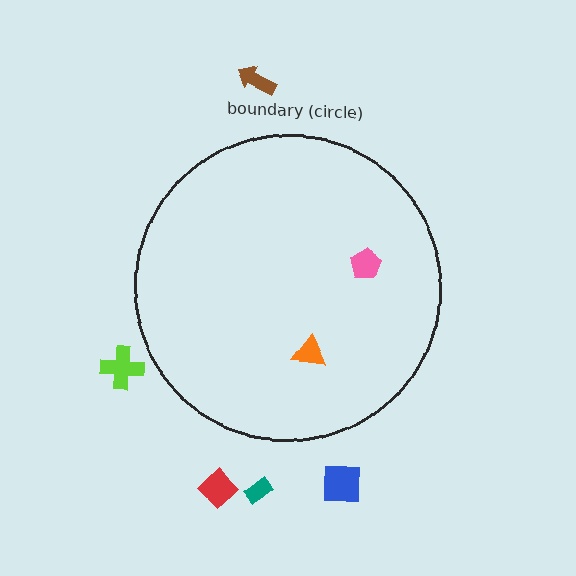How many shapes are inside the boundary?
2 inside, 5 outside.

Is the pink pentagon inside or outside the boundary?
Inside.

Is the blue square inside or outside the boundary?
Outside.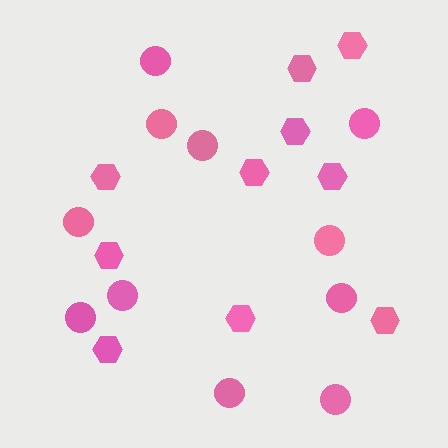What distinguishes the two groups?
There are 2 groups: one group of circles (11) and one group of hexagons (10).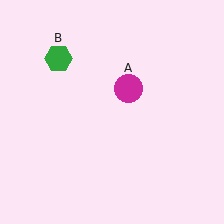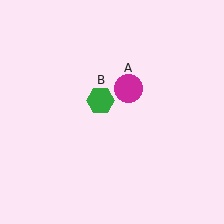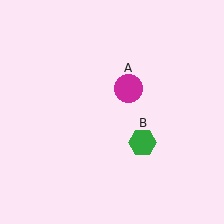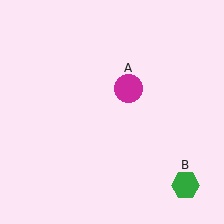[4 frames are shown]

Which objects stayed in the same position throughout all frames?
Magenta circle (object A) remained stationary.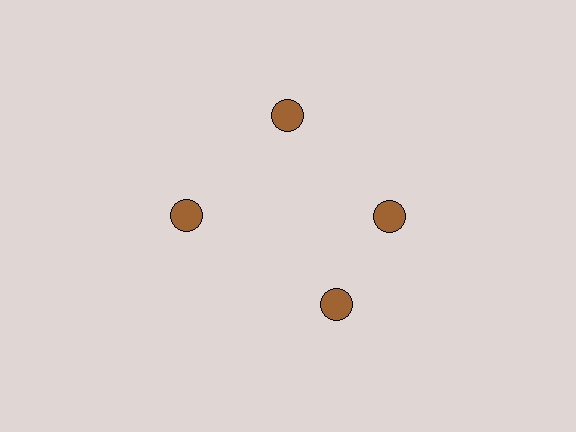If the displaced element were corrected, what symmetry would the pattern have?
It would have 4-fold rotational symmetry — the pattern would map onto itself every 90 degrees.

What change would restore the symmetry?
The symmetry would be restored by rotating it back into even spacing with its neighbors so that all 4 circles sit at equal angles and equal distance from the center.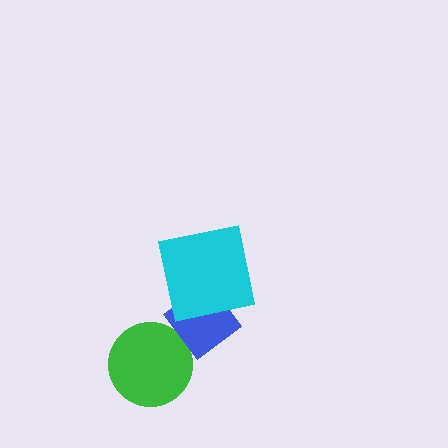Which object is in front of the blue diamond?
The cyan square is in front of the blue diamond.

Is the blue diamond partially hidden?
Yes, it is partially covered by another shape.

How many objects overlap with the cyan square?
1 object overlaps with the cyan square.